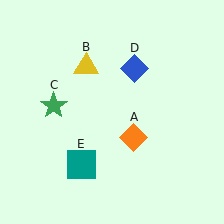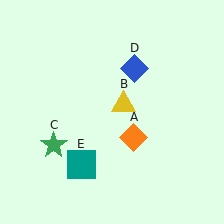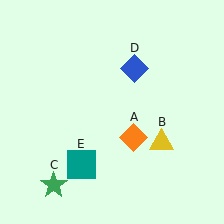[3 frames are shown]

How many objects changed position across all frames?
2 objects changed position: yellow triangle (object B), green star (object C).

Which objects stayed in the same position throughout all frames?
Orange diamond (object A) and blue diamond (object D) and teal square (object E) remained stationary.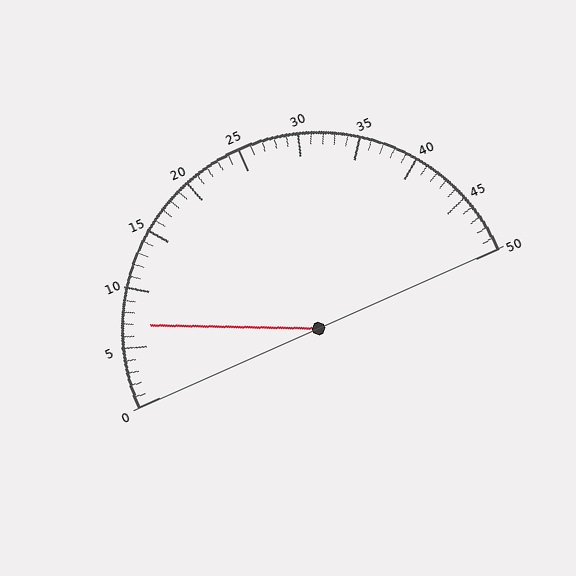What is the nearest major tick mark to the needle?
The nearest major tick mark is 5.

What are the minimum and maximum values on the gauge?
The gauge ranges from 0 to 50.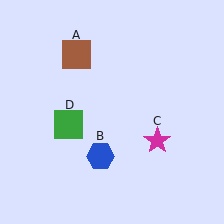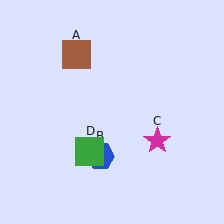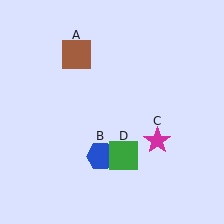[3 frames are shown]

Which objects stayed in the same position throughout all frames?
Brown square (object A) and blue hexagon (object B) and magenta star (object C) remained stationary.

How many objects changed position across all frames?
1 object changed position: green square (object D).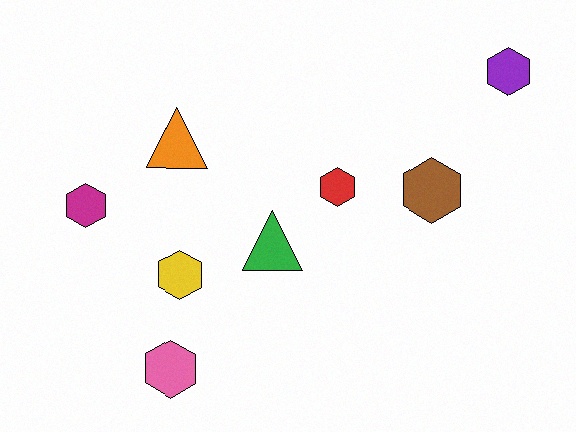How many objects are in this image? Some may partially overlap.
There are 8 objects.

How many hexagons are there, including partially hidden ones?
There are 6 hexagons.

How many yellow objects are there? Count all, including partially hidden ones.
There is 1 yellow object.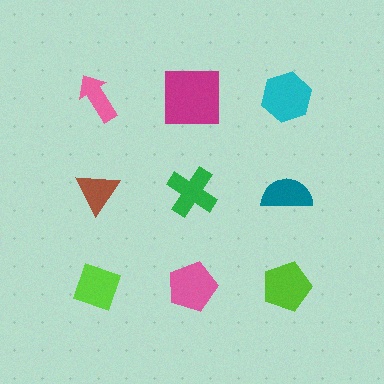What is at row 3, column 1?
A lime diamond.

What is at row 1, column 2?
A magenta square.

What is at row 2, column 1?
A brown triangle.